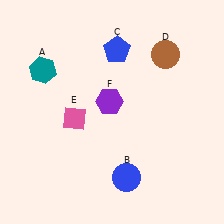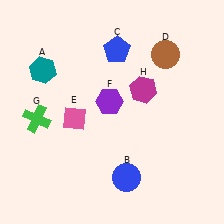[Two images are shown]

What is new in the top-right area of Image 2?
A magenta hexagon (H) was added in the top-right area of Image 2.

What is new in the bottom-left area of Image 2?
A green cross (G) was added in the bottom-left area of Image 2.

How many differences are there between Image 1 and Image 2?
There are 2 differences between the two images.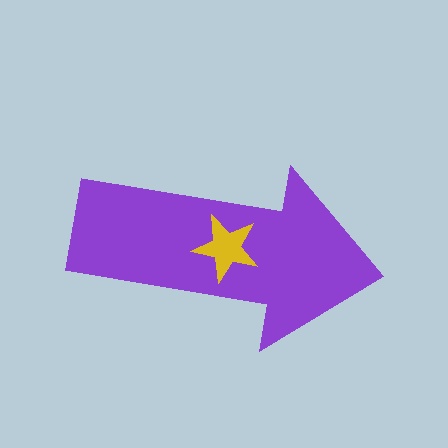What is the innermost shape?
The yellow star.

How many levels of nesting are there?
2.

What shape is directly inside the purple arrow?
The yellow star.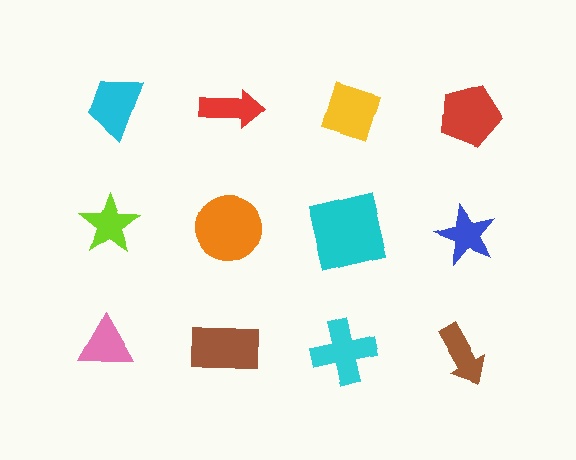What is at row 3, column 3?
A cyan cross.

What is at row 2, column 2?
An orange circle.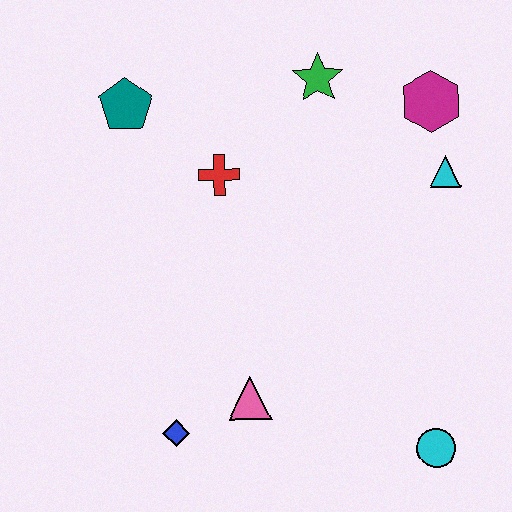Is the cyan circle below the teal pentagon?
Yes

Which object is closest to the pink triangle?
The blue diamond is closest to the pink triangle.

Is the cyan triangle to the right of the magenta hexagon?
Yes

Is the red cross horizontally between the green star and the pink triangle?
No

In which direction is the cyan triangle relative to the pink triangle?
The cyan triangle is above the pink triangle.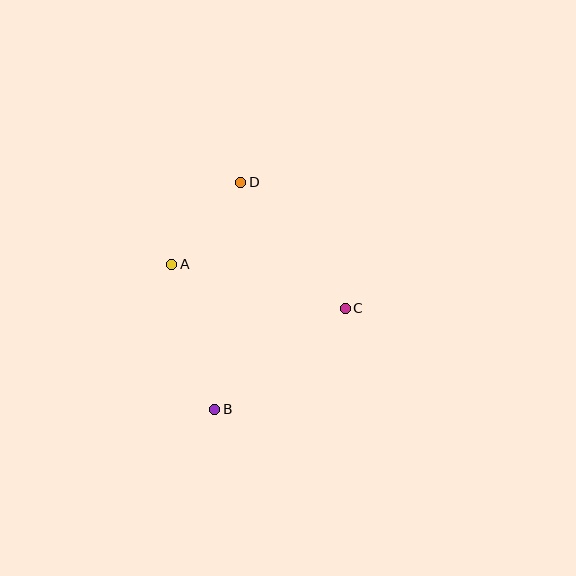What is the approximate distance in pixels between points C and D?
The distance between C and D is approximately 163 pixels.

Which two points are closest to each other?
Points A and D are closest to each other.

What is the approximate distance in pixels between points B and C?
The distance between B and C is approximately 165 pixels.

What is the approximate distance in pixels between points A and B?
The distance between A and B is approximately 152 pixels.